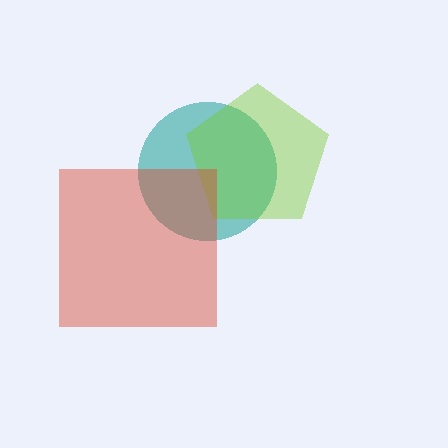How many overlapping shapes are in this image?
There are 3 overlapping shapes in the image.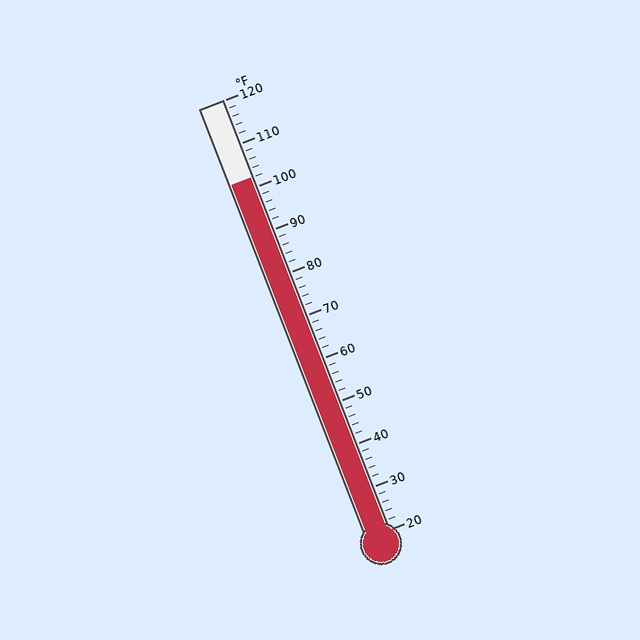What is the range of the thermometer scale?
The thermometer scale ranges from 20°F to 120°F.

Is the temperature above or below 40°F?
The temperature is above 40°F.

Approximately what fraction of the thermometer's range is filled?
The thermometer is filled to approximately 80% of its range.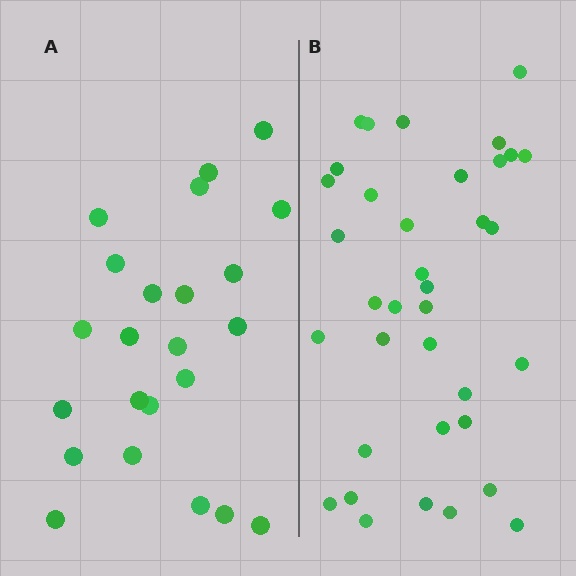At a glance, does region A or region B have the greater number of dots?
Region B (the right region) has more dots.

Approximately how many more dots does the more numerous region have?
Region B has approximately 15 more dots than region A.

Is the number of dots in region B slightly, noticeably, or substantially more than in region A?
Region B has substantially more. The ratio is roughly 1.6 to 1.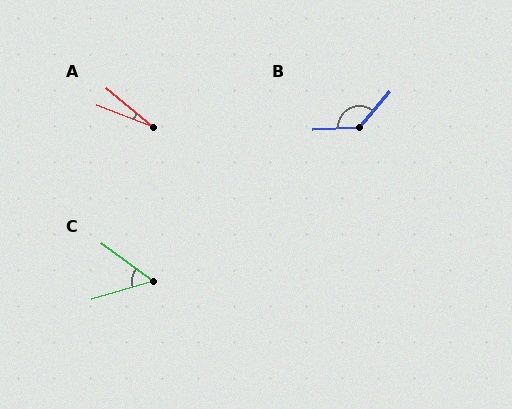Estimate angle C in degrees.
Approximately 53 degrees.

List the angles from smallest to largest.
A (19°), C (53°), B (133°).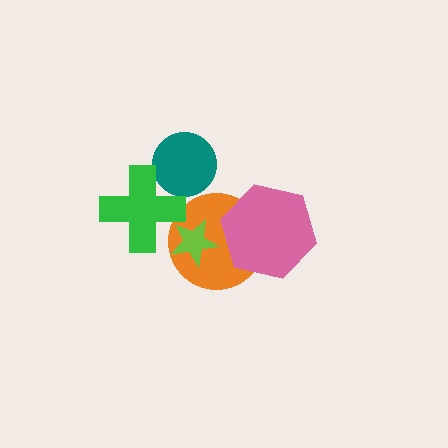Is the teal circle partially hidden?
Yes, it is partially covered by another shape.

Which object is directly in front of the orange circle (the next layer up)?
The lime star is directly in front of the orange circle.